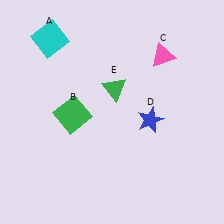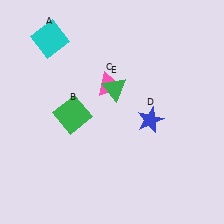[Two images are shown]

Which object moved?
The pink triangle (C) moved left.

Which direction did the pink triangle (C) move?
The pink triangle (C) moved left.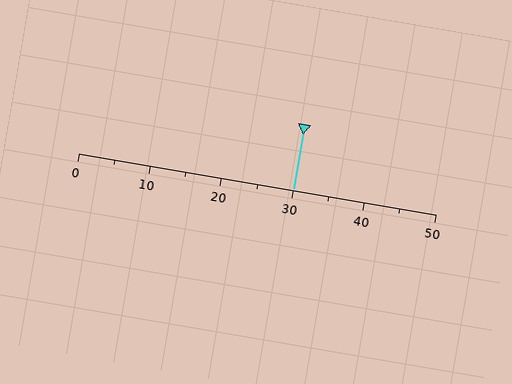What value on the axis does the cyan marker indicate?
The marker indicates approximately 30.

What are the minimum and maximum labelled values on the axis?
The axis runs from 0 to 50.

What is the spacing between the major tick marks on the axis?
The major ticks are spaced 10 apart.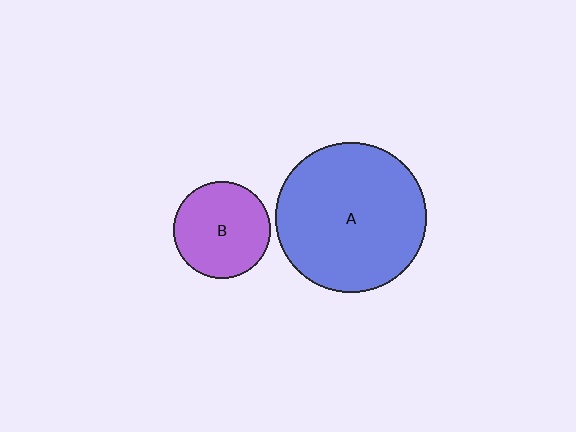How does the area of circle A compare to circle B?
Approximately 2.4 times.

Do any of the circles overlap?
No, none of the circles overlap.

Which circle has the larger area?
Circle A (blue).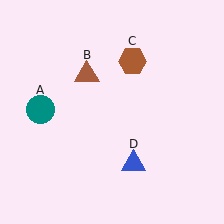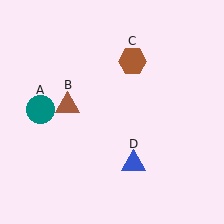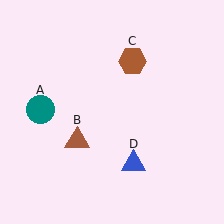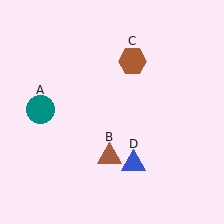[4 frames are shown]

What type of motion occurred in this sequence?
The brown triangle (object B) rotated counterclockwise around the center of the scene.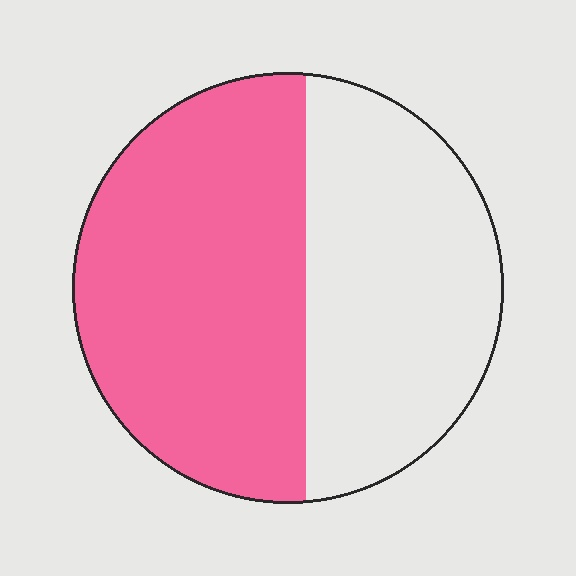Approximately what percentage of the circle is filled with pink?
Approximately 55%.